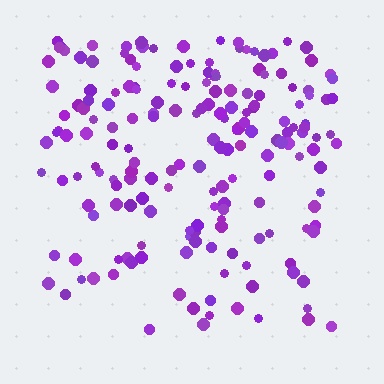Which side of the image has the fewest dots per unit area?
The bottom.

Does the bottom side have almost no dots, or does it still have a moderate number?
Still a moderate number, just noticeably fewer than the top.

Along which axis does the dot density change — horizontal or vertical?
Vertical.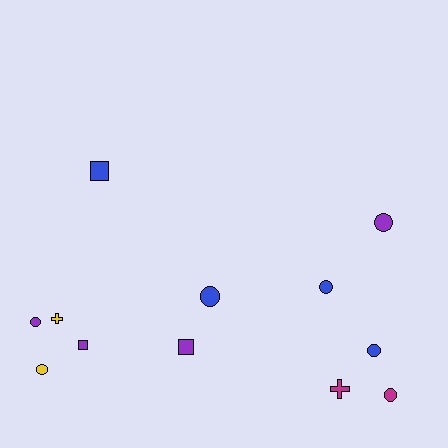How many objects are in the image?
There are 12 objects.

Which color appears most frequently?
Purple, with 4 objects.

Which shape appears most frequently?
Circle, with 7 objects.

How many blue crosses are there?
There are no blue crosses.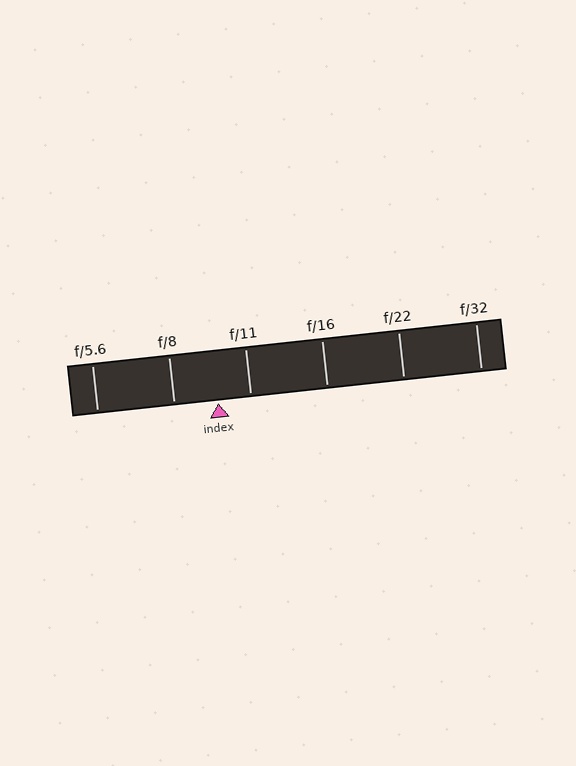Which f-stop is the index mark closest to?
The index mark is closest to f/11.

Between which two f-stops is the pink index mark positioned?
The index mark is between f/8 and f/11.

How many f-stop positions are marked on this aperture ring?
There are 6 f-stop positions marked.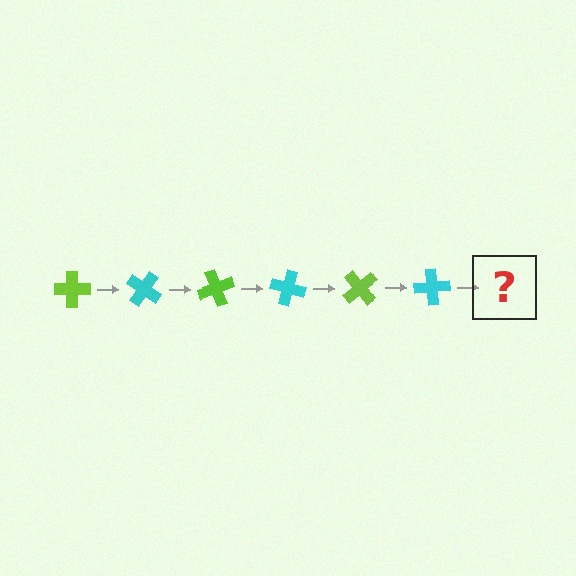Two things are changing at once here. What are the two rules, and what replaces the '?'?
The two rules are that it rotates 35 degrees each step and the color cycles through lime and cyan. The '?' should be a lime cross, rotated 210 degrees from the start.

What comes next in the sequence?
The next element should be a lime cross, rotated 210 degrees from the start.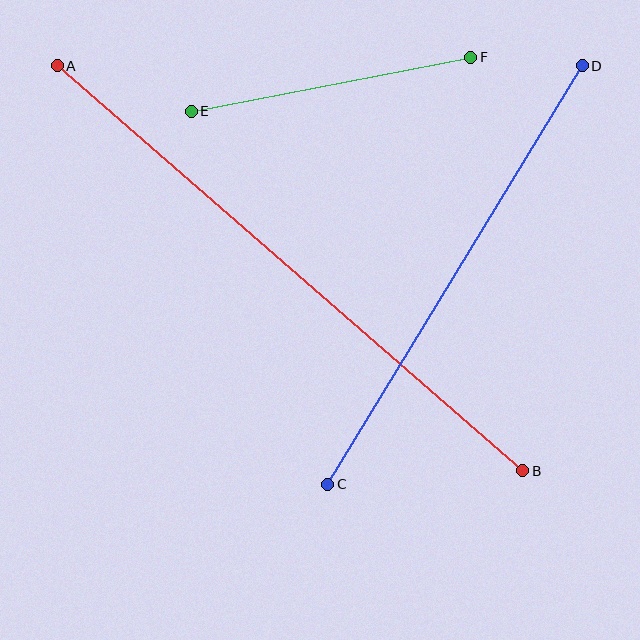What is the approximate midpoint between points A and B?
The midpoint is at approximately (290, 268) pixels.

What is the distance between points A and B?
The distance is approximately 617 pixels.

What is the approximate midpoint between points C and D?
The midpoint is at approximately (455, 275) pixels.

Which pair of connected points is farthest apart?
Points A and B are farthest apart.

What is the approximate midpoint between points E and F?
The midpoint is at approximately (331, 84) pixels.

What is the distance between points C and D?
The distance is approximately 490 pixels.